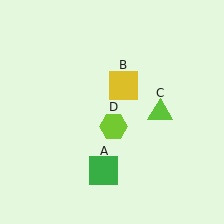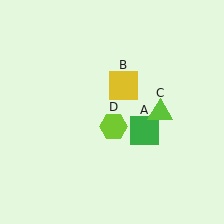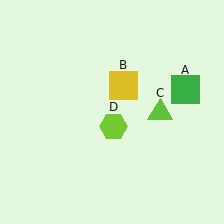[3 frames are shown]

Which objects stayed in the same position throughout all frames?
Yellow square (object B) and lime triangle (object C) and lime hexagon (object D) remained stationary.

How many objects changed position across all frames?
1 object changed position: green square (object A).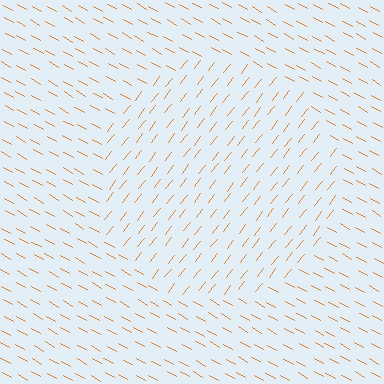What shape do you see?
I see a circle.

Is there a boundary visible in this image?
Yes, there is a texture boundary formed by a change in line orientation.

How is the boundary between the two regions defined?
The boundary is defined purely by a change in line orientation (approximately 81 degrees difference). All lines are the same color and thickness.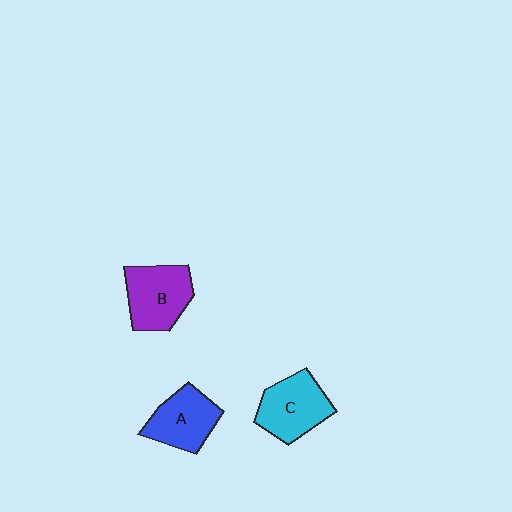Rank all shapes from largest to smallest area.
From largest to smallest: B (purple), C (cyan), A (blue).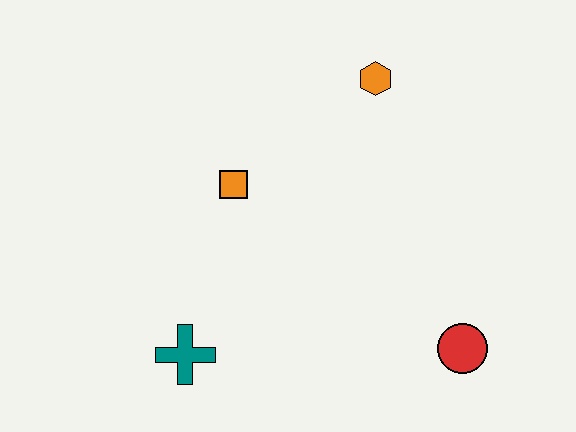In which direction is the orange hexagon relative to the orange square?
The orange hexagon is to the right of the orange square.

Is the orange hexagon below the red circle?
No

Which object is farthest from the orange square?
The red circle is farthest from the orange square.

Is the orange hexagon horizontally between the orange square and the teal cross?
No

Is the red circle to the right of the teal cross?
Yes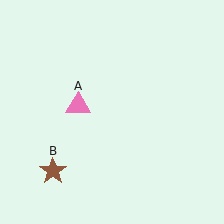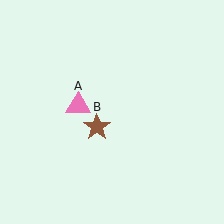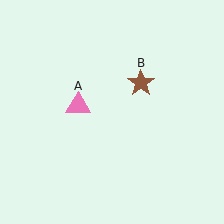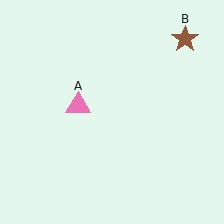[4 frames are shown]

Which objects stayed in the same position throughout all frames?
Pink triangle (object A) remained stationary.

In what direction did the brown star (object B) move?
The brown star (object B) moved up and to the right.